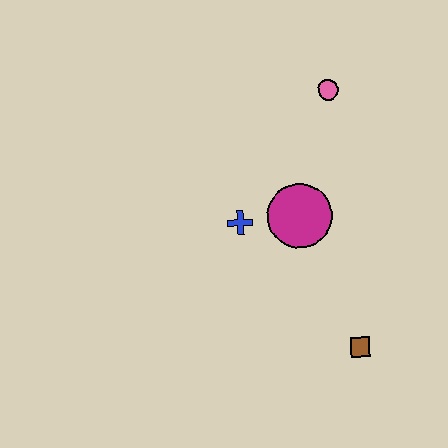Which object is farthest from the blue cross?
The brown square is farthest from the blue cross.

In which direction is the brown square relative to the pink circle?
The brown square is below the pink circle.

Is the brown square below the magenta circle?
Yes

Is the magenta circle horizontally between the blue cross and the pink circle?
Yes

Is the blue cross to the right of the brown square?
No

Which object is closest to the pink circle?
The magenta circle is closest to the pink circle.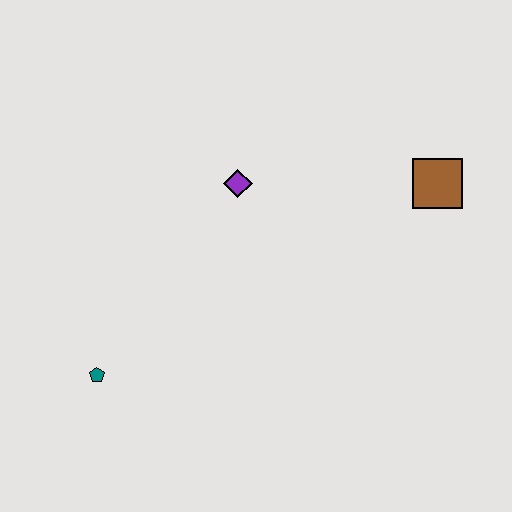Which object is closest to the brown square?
The purple diamond is closest to the brown square.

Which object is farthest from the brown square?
The teal pentagon is farthest from the brown square.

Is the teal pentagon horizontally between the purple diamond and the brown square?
No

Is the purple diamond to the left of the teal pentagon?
No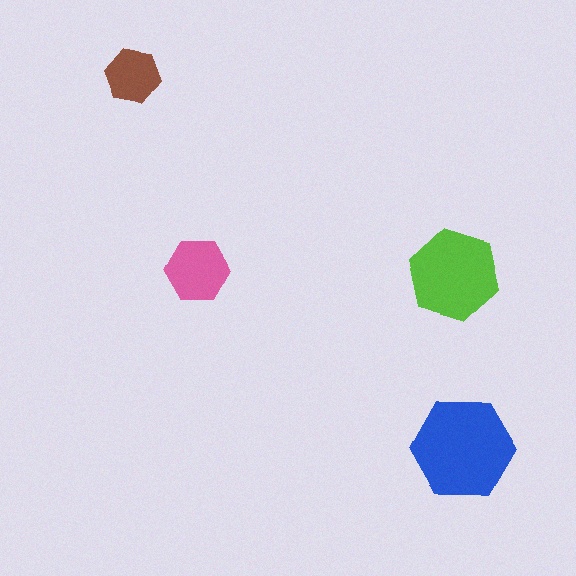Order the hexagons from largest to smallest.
the blue one, the lime one, the pink one, the brown one.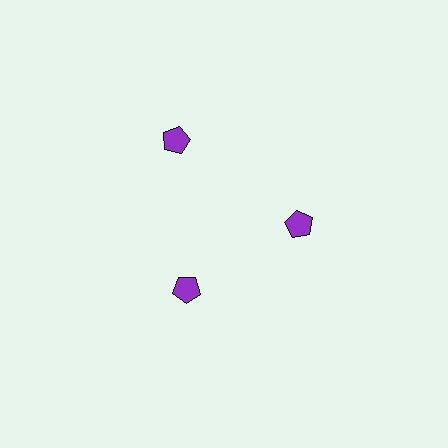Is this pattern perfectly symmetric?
No. The 3 purple pentagons are arranged in a ring, but one element near the 11 o'clock position is pushed outward from the center, breaking the 3-fold rotational symmetry.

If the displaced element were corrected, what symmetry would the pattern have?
It would have 3-fold rotational symmetry — the pattern would map onto itself every 120 degrees.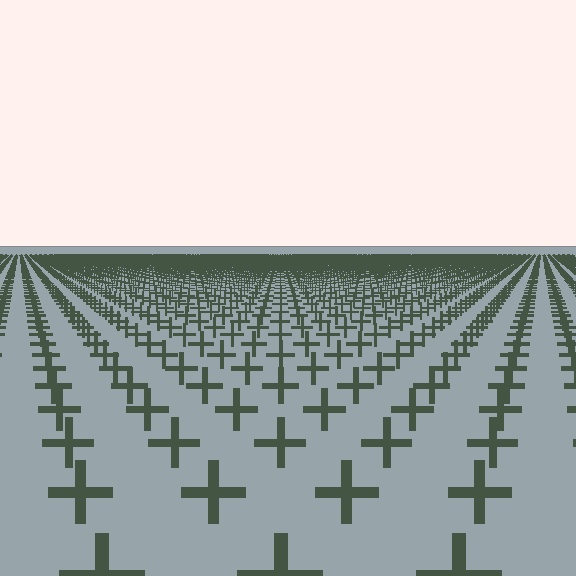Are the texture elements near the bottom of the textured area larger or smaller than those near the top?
Larger. Near the bottom, elements are closer to the viewer and appear at a bigger on-screen size.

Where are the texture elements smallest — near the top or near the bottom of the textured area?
Near the top.